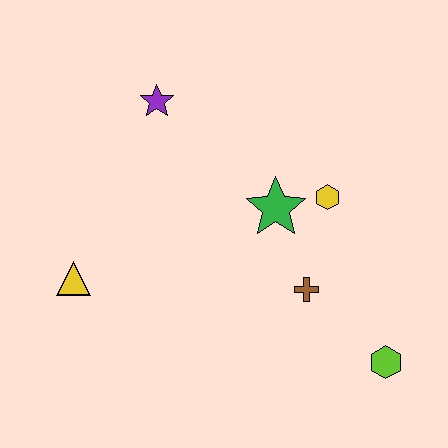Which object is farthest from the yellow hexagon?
The yellow triangle is farthest from the yellow hexagon.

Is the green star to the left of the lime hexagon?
Yes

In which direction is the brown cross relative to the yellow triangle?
The brown cross is to the right of the yellow triangle.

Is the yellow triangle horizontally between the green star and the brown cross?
No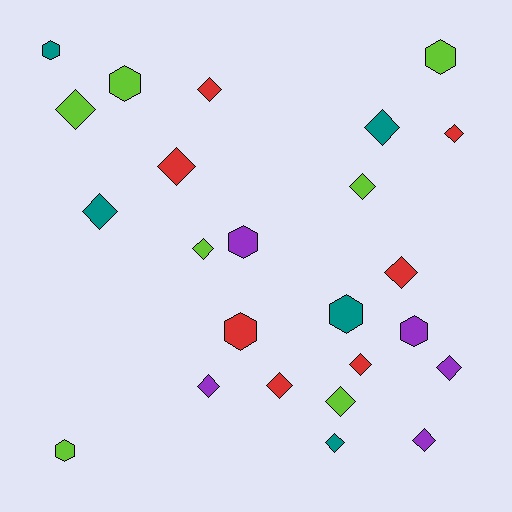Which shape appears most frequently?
Diamond, with 16 objects.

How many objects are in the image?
There are 24 objects.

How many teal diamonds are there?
There are 3 teal diamonds.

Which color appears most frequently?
Lime, with 7 objects.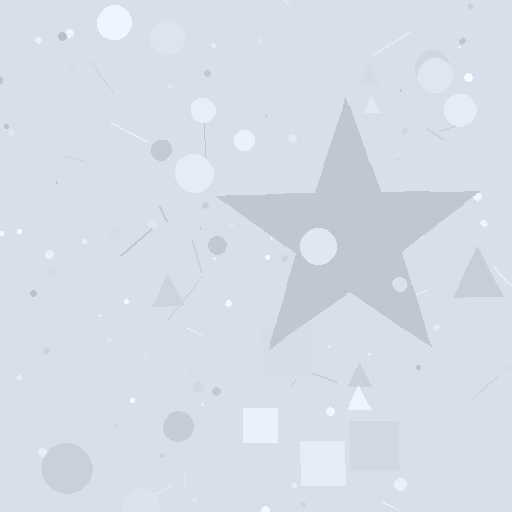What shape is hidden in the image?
A star is hidden in the image.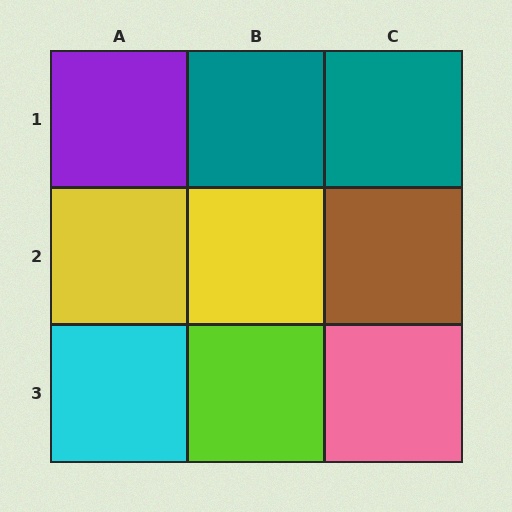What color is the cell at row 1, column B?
Teal.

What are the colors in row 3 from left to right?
Cyan, lime, pink.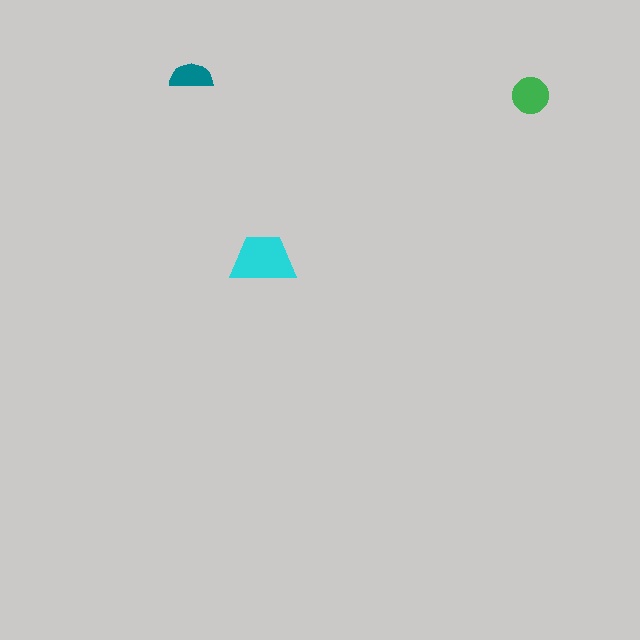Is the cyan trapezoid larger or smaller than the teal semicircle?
Larger.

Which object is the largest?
The cyan trapezoid.